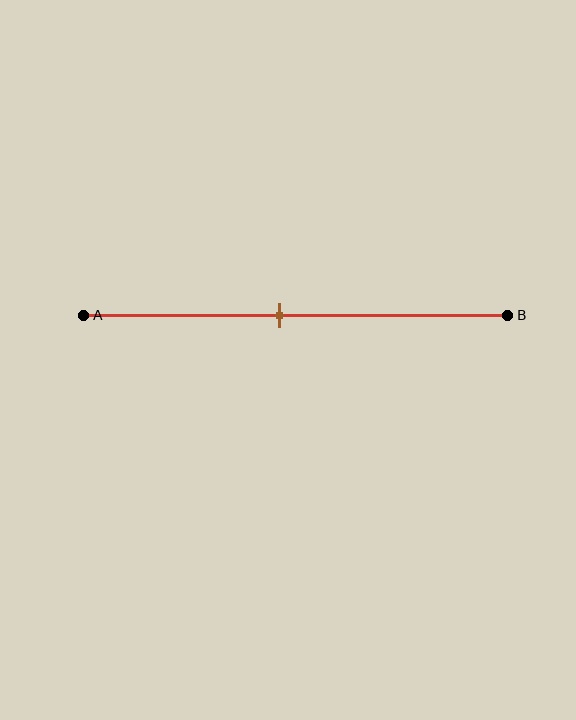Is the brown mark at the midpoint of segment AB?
No, the mark is at about 45% from A, not at the 50% midpoint.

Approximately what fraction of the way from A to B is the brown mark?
The brown mark is approximately 45% of the way from A to B.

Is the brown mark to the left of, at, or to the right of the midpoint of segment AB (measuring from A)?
The brown mark is to the left of the midpoint of segment AB.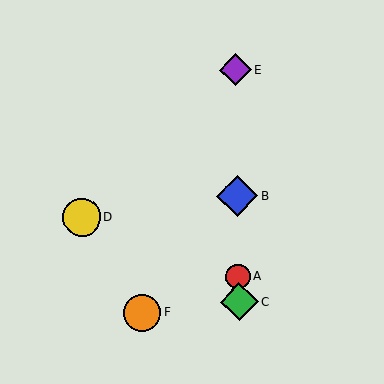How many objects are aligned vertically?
4 objects (A, B, C, E) are aligned vertically.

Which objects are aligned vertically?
Objects A, B, C, E are aligned vertically.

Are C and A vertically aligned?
Yes, both are at x≈239.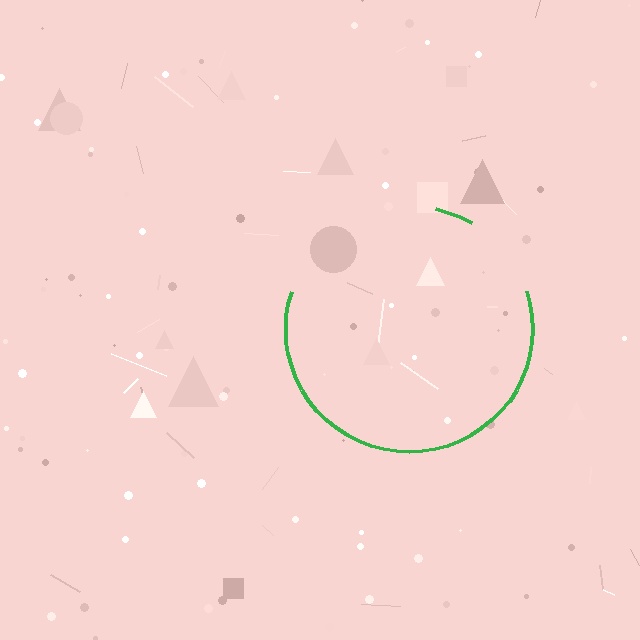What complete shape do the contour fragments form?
The contour fragments form a circle.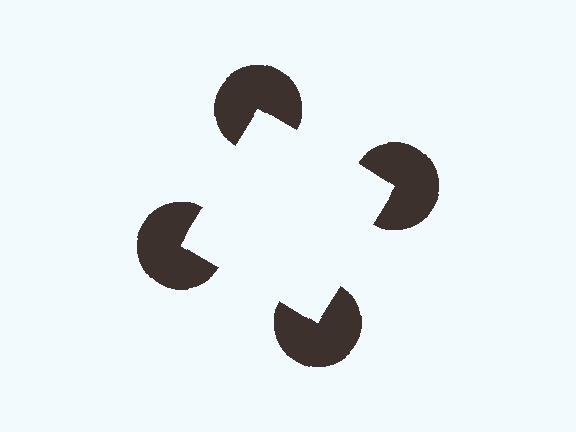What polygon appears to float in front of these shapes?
An illusory square — its edges are inferred from the aligned wedge cuts in the pac-man discs, not physically drawn.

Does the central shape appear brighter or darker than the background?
It typically appears slightly brighter than the background, even though no actual brightness change is drawn.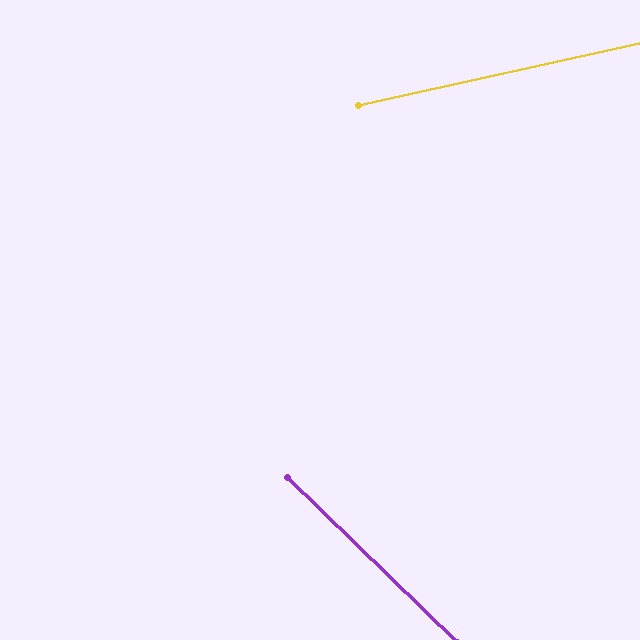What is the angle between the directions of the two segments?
Approximately 56 degrees.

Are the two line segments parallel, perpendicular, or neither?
Neither parallel nor perpendicular — they differ by about 56°.